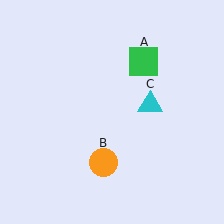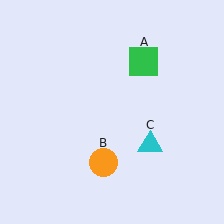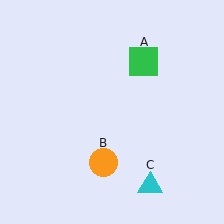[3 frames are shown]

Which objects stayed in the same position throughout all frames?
Green square (object A) and orange circle (object B) remained stationary.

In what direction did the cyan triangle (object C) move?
The cyan triangle (object C) moved down.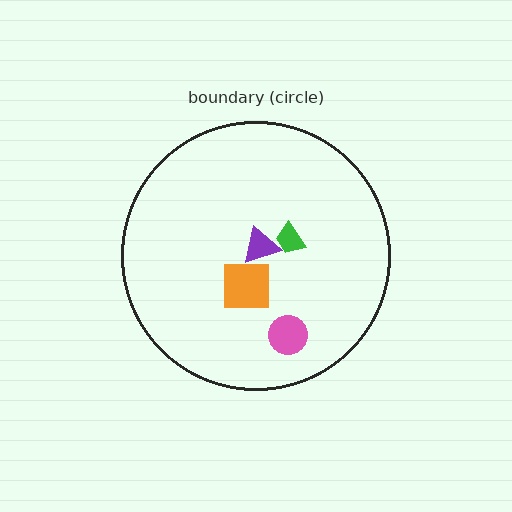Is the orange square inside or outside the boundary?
Inside.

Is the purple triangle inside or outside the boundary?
Inside.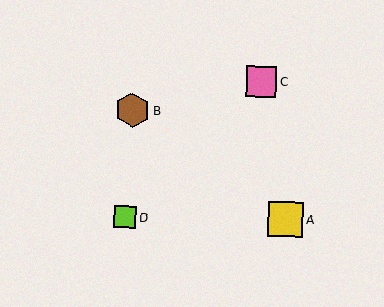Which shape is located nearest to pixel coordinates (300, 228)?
The yellow square (labeled A) at (286, 219) is nearest to that location.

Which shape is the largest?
The yellow square (labeled A) is the largest.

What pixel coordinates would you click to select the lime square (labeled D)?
Click at (125, 217) to select the lime square D.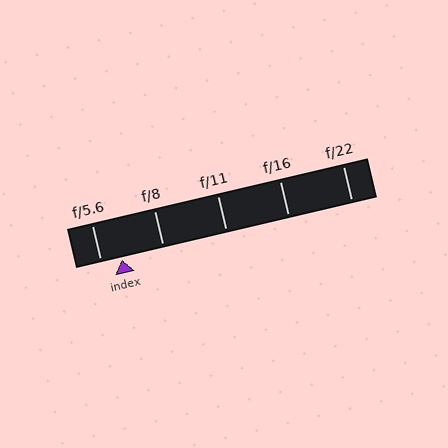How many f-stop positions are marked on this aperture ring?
There are 5 f-stop positions marked.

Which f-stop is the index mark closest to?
The index mark is closest to f/5.6.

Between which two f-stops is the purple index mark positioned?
The index mark is between f/5.6 and f/8.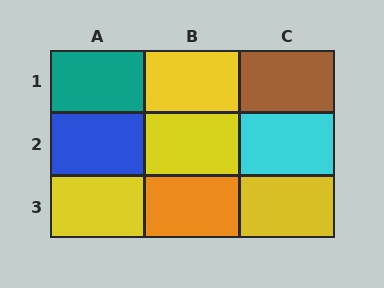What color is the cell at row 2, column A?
Blue.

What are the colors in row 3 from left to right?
Yellow, orange, yellow.